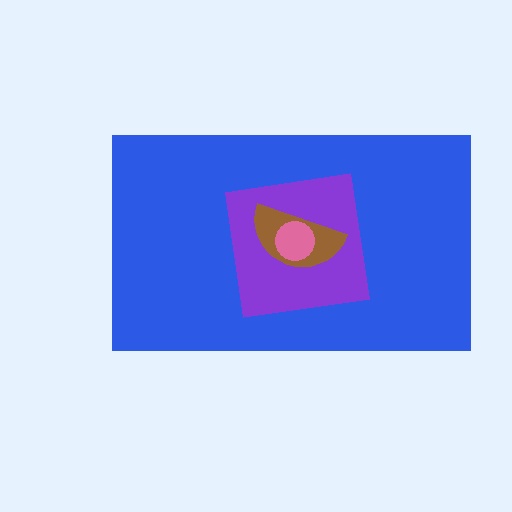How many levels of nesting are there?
4.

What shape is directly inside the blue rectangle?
The purple square.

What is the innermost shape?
The pink circle.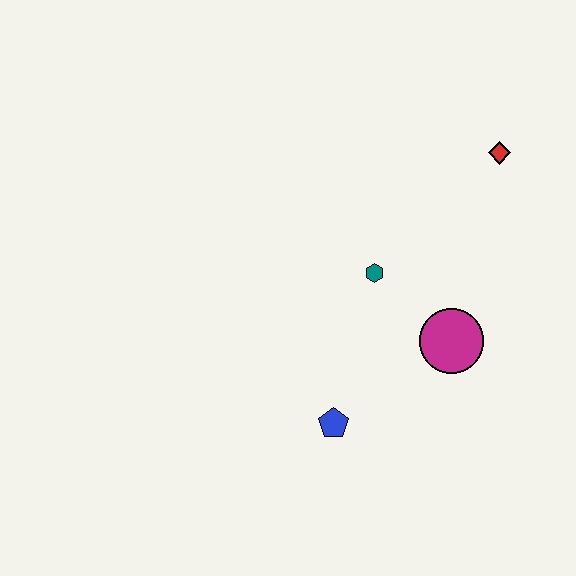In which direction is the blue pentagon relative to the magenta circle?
The blue pentagon is to the left of the magenta circle.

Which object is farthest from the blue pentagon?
The red diamond is farthest from the blue pentagon.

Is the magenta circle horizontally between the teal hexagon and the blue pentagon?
No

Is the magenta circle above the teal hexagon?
No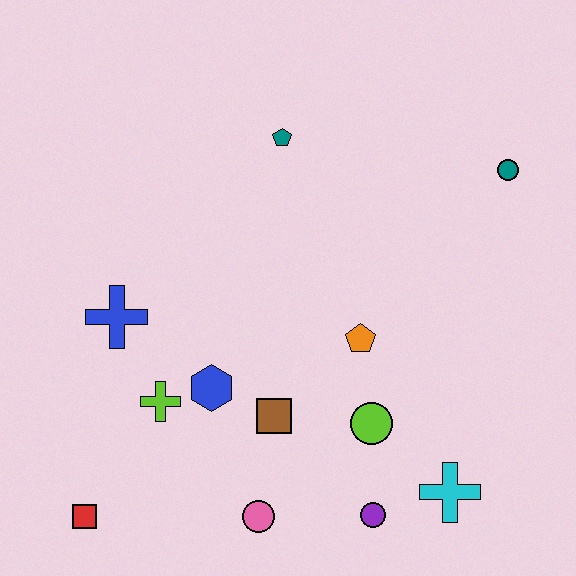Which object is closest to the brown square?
The blue hexagon is closest to the brown square.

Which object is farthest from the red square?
The teal circle is farthest from the red square.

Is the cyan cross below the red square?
No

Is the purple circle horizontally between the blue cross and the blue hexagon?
No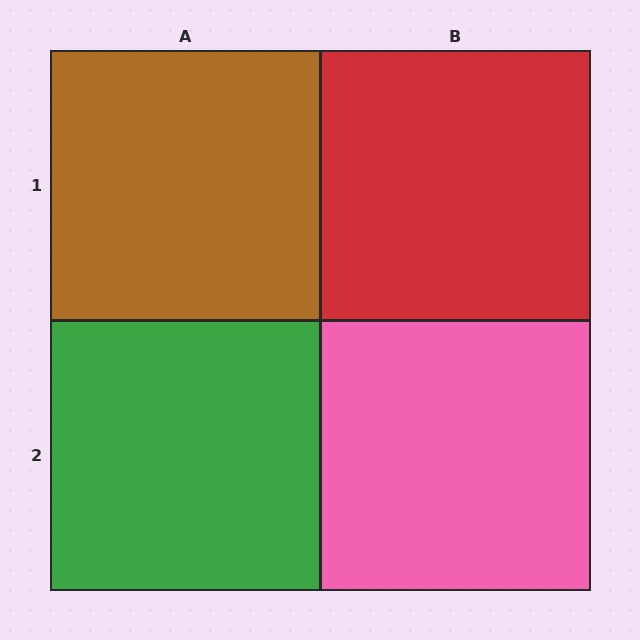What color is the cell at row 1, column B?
Red.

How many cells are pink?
1 cell is pink.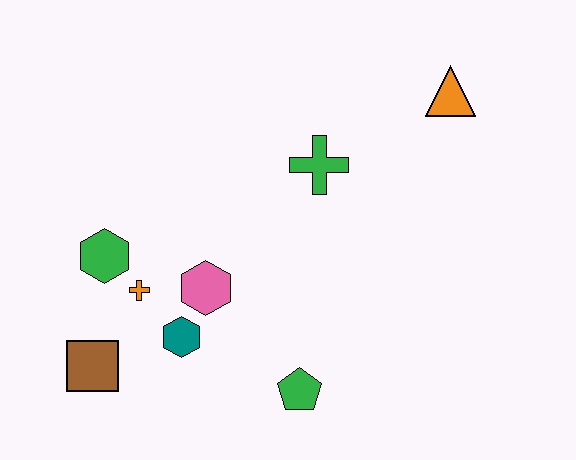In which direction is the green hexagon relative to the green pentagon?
The green hexagon is to the left of the green pentagon.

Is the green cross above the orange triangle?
No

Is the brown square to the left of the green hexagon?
Yes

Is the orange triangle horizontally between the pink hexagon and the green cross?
No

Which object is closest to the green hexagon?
The orange cross is closest to the green hexagon.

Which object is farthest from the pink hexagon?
The orange triangle is farthest from the pink hexagon.